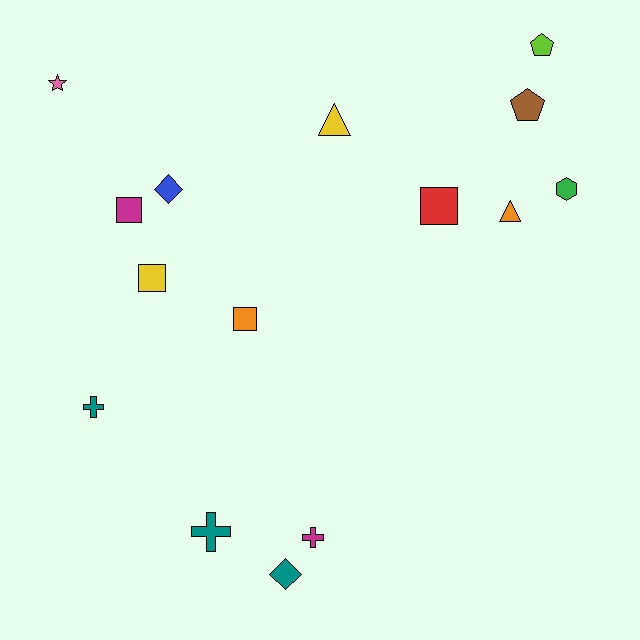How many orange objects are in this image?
There are 2 orange objects.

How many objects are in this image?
There are 15 objects.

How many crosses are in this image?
There are 3 crosses.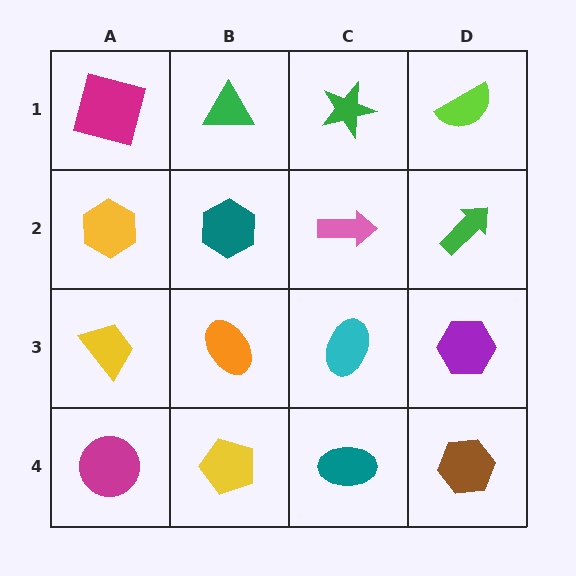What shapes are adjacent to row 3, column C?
A pink arrow (row 2, column C), a teal ellipse (row 4, column C), an orange ellipse (row 3, column B), a purple hexagon (row 3, column D).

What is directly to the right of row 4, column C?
A brown hexagon.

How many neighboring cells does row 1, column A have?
2.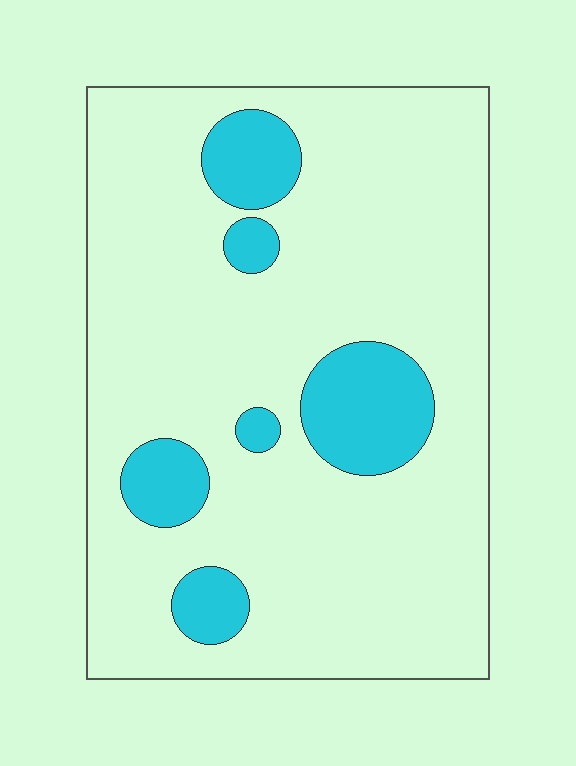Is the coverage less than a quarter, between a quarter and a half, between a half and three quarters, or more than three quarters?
Less than a quarter.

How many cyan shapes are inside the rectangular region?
6.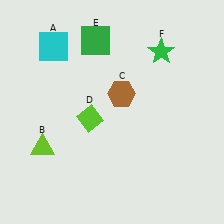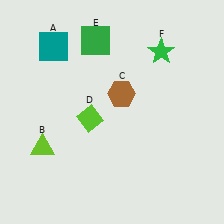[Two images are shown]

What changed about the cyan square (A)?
In Image 1, A is cyan. In Image 2, it changed to teal.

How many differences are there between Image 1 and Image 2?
There is 1 difference between the two images.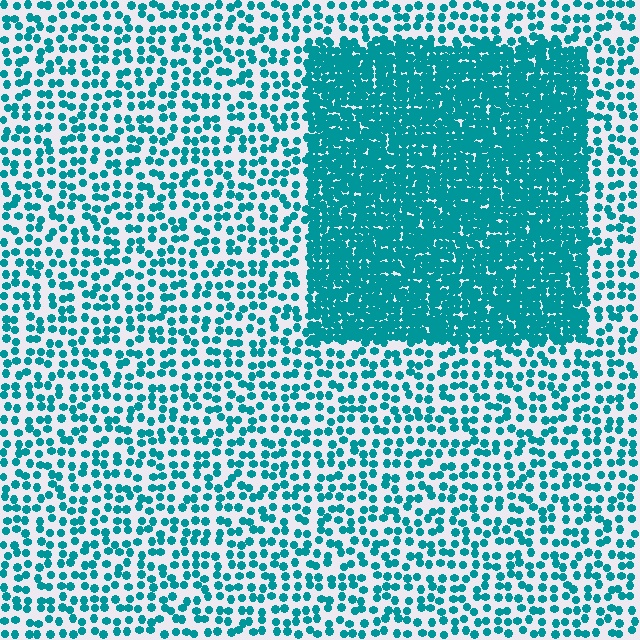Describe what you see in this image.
The image contains small teal elements arranged at two different densities. A rectangle-shaped region is visible where the elements are more densely packed than the surrounding area.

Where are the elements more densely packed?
The elements are more densely packed inside the rectangle boundary.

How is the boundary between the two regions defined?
The boundary is defined by a change in element density (approximately 2.8x ratio). All elements are the same color, size, and shape.